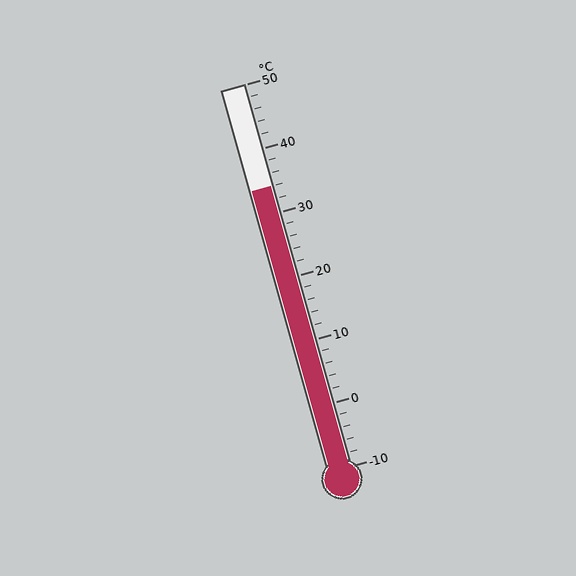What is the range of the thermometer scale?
The thermometer scale ranges from -10°C to 50°C.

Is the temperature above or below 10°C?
The temperature is above 10°C.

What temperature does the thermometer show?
The thermometer shows approximately 34°C.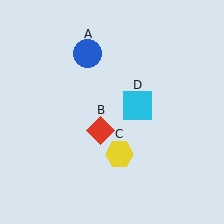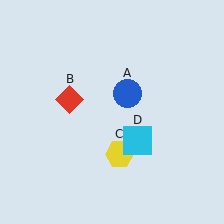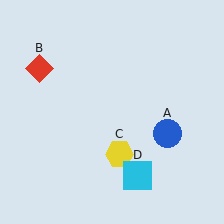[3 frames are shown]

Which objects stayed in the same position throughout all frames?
Yellow hexagon (object C) remained stationary.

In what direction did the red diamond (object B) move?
The red diamond (object B) moved up and to the left.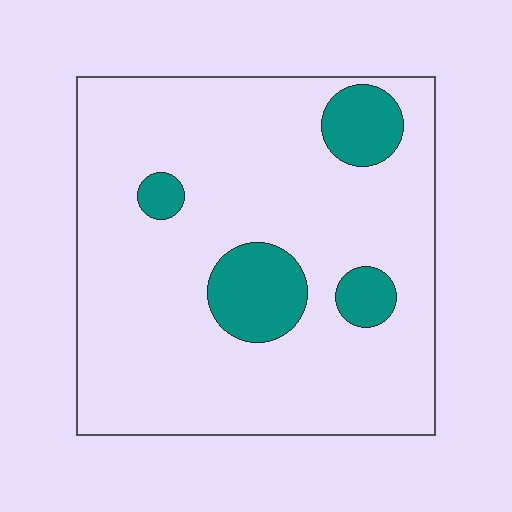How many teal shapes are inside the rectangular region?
4.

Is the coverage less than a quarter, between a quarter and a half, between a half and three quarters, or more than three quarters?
Less than a quarter.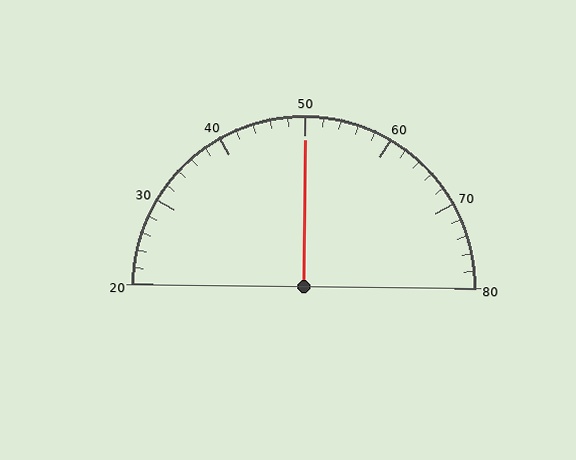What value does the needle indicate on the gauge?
The needle indicates approximately 50.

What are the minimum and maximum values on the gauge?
The gauge ranges from 20 to 80.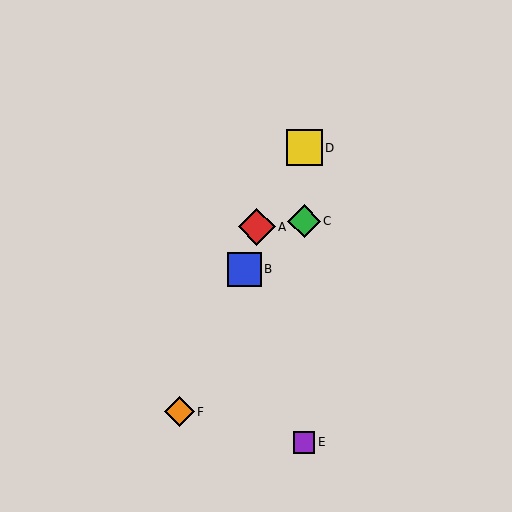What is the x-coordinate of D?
Object D is at x≈304.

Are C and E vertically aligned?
Yes, both are at x≈304.